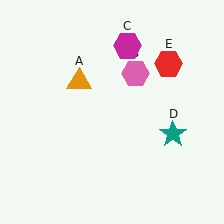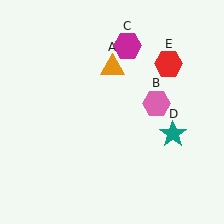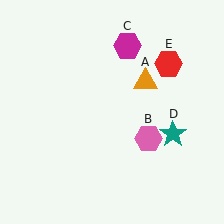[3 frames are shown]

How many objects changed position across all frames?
2 objects changed position: orange triangle (object A), pink hexagon (object B).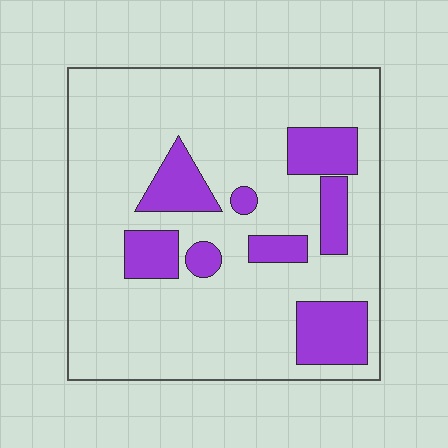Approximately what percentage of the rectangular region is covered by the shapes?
Approximately 20%.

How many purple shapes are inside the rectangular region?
8.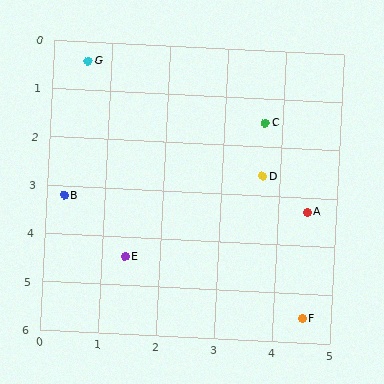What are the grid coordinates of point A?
Point A is at approximately (4.5, 3.3).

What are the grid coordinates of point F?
Point F is at approximately (4.5, 5.5).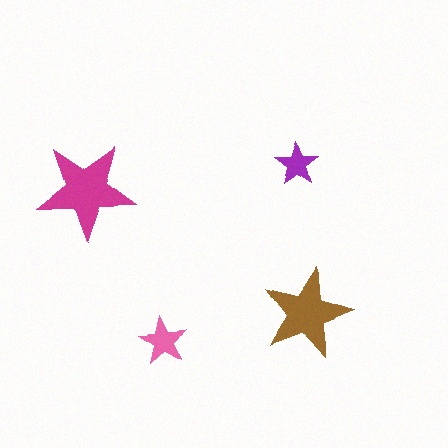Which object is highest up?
The purple star is topmost.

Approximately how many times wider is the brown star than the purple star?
About 2 times wider.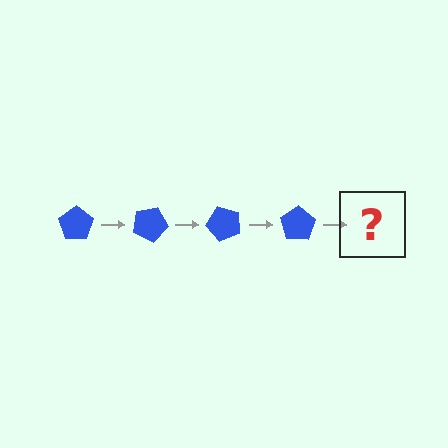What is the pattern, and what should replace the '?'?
The pattern is that the pentagon rotates 25 degrees each step. The '?' should be a blue pentagon rotated 100 degrees.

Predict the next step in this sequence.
The next step is a blue pentagon rotated 100 degrees.